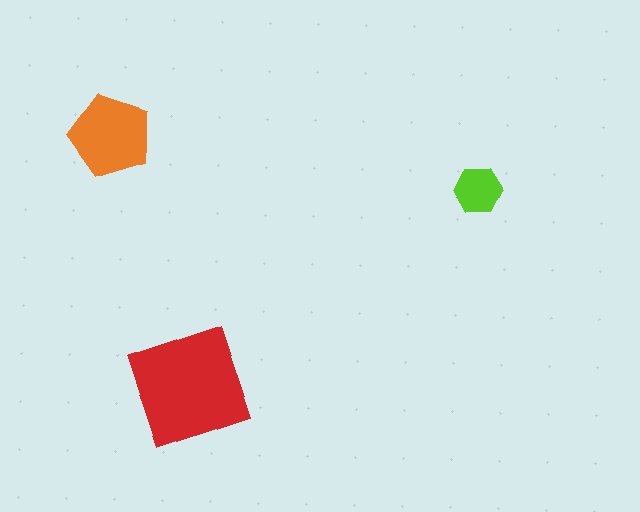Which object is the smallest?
The lime hexagon.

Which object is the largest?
The red square.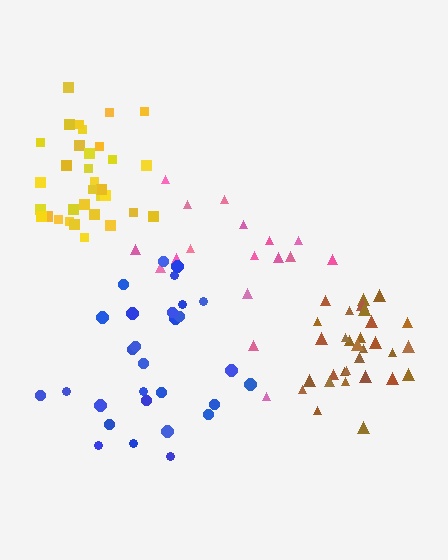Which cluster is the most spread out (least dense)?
Pink.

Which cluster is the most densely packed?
Yellow.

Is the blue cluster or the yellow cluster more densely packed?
Yellow.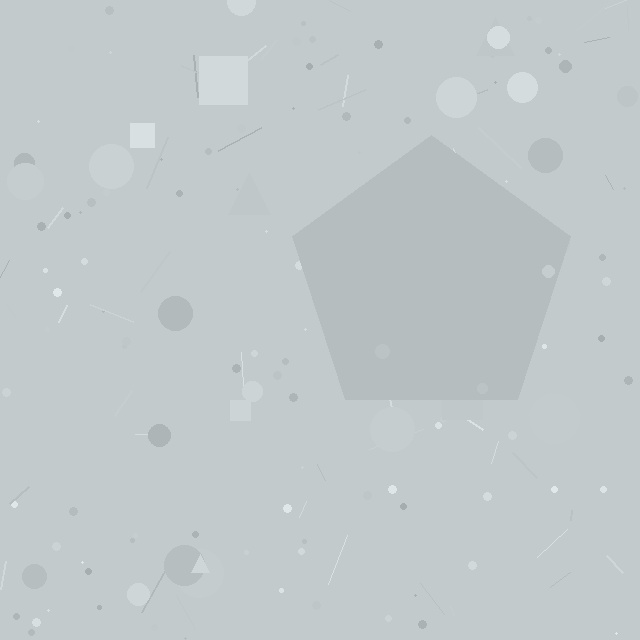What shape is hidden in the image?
A pentagon is hidden in the image.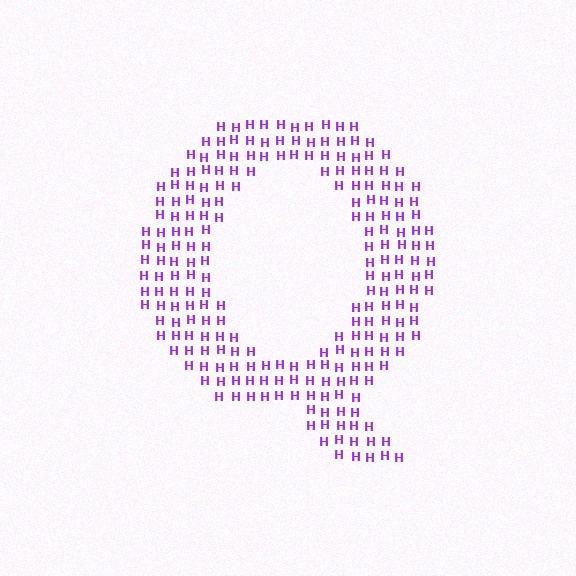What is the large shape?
The large shape is the letter Q.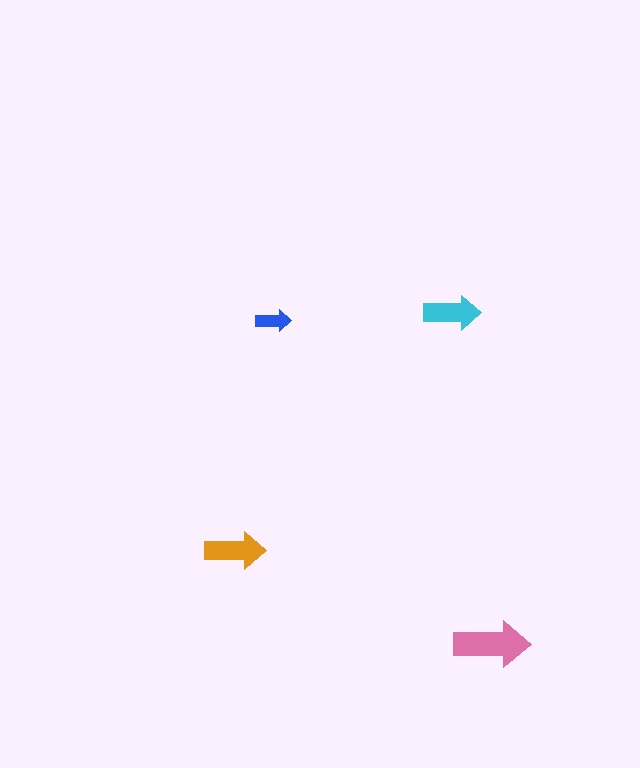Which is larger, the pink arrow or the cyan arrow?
The pink one.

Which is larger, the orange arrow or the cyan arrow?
The orange one.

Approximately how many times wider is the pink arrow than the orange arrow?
About 1.5 times wider.